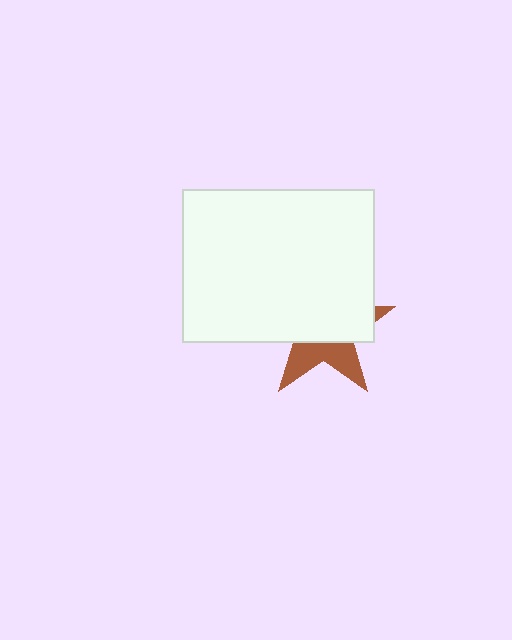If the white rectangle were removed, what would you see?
You would see the complete brown star.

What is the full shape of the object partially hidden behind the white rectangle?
The partially hidden object is a brown star.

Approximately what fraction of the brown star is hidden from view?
Roughly 65% of the brown star is hidden behind the white rectangle.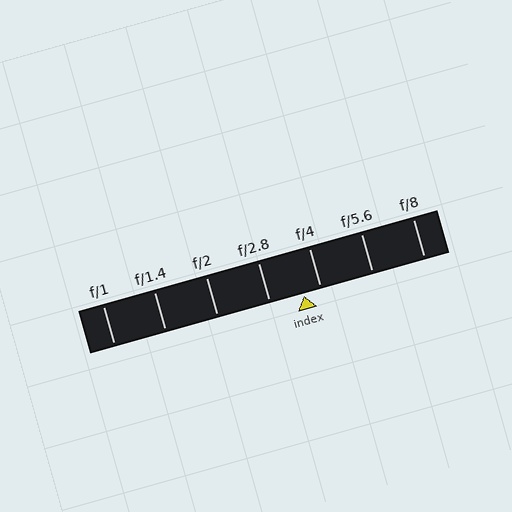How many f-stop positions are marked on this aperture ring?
There are 7 f-stop positions marked.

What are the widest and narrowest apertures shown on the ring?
The widest aperture shown is f/1 and the narrowest is f/8.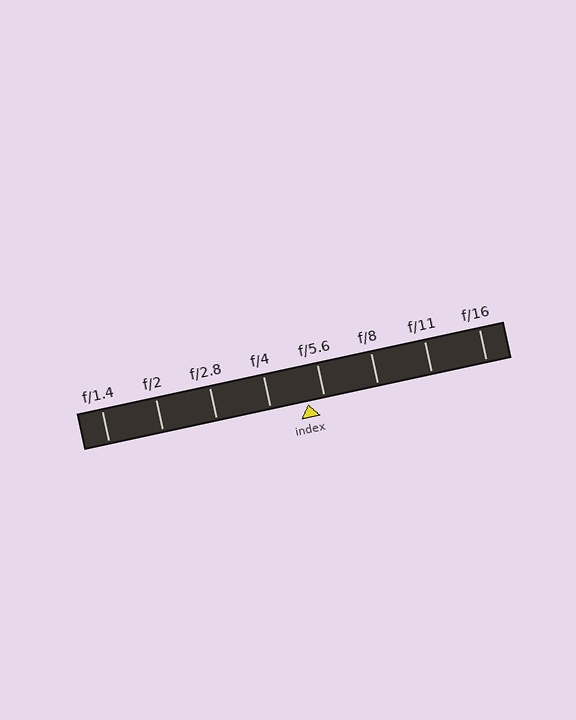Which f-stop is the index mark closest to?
The index mark is closest to f/5.6.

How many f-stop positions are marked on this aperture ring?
There are 8 f-stop positions marked.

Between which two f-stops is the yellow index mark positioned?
The index mark is between f/4 and f/5.6.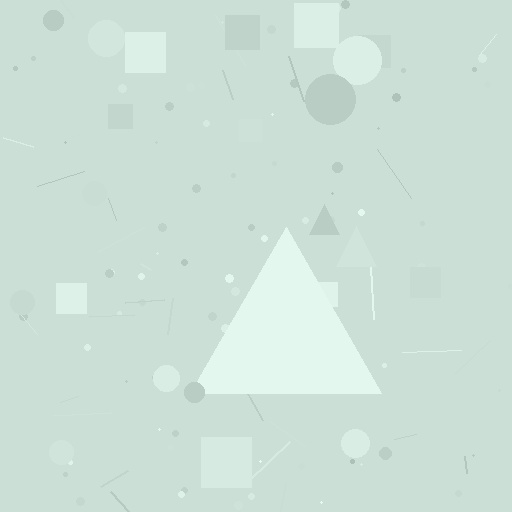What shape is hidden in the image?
A triangle is hidden in the image.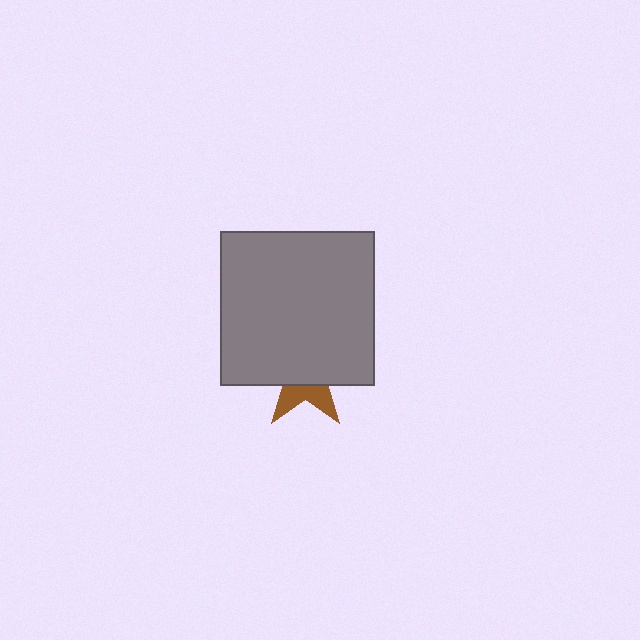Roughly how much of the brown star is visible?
A small part of it is visible (roughly 34%).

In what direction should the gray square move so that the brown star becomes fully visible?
The gray square should move up. That is the shortest direction to clear the overlap and leave the brown star fully visible.